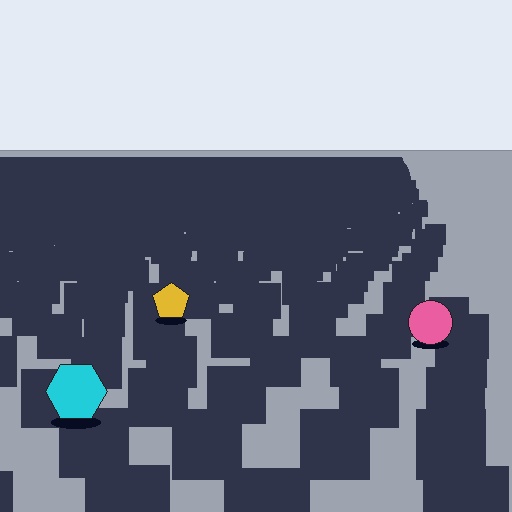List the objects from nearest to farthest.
From nearest to farthest: the cyan hexagon, the pink circle, the yellow pentagon.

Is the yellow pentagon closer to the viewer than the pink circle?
No. The pink circle is closer — you can tell from the texture gradient: the ground texture is coarser near it.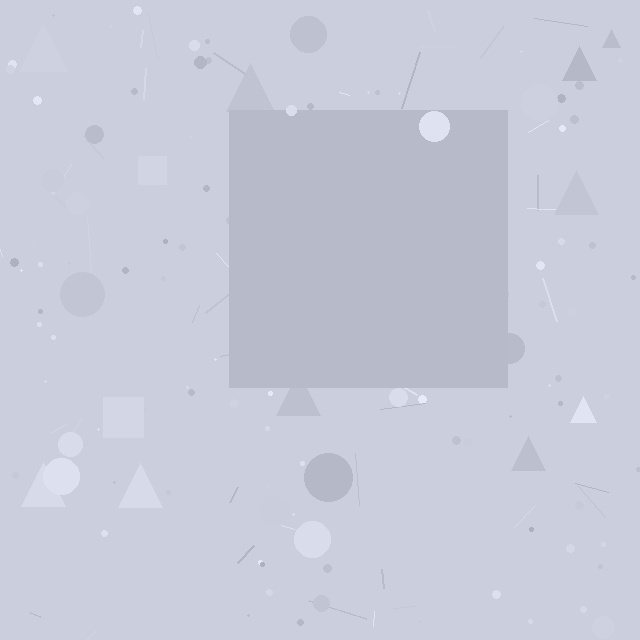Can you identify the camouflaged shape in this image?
The camouflaged shape is a square.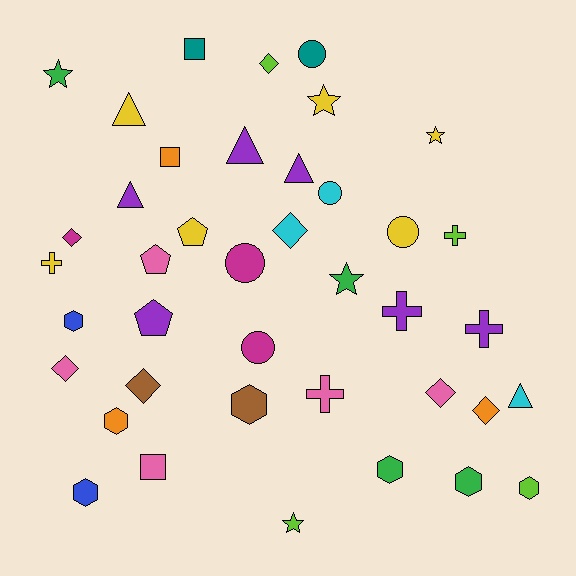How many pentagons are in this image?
There are 3 pentagons.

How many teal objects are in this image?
There are 2 teal objects.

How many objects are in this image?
There are 40 objects.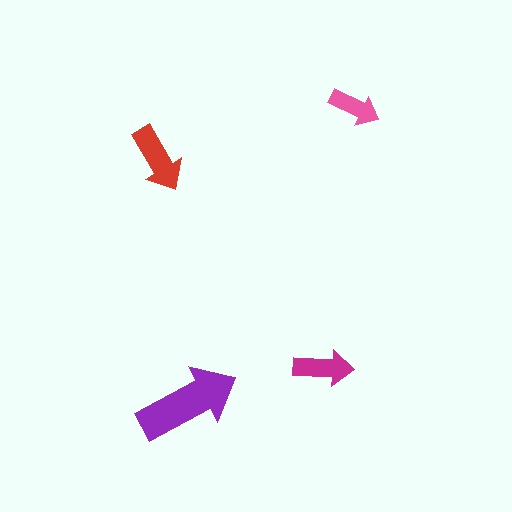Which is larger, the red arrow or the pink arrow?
The red one.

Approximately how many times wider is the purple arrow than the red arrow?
About 1.5 times wider.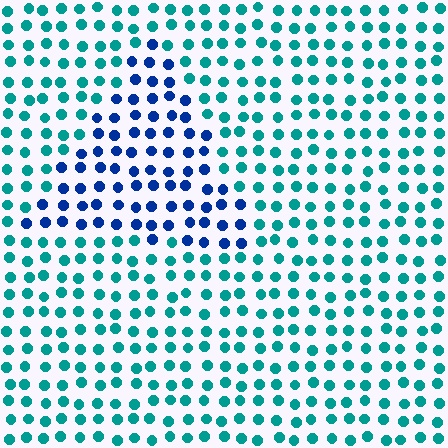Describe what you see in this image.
The image is filled with small teal elements in a uniform arrangement. A triangle-shaped region is visible where the elements are tinted to a slightly different hue, forming a subtle color boundary.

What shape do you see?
I see a triangle.